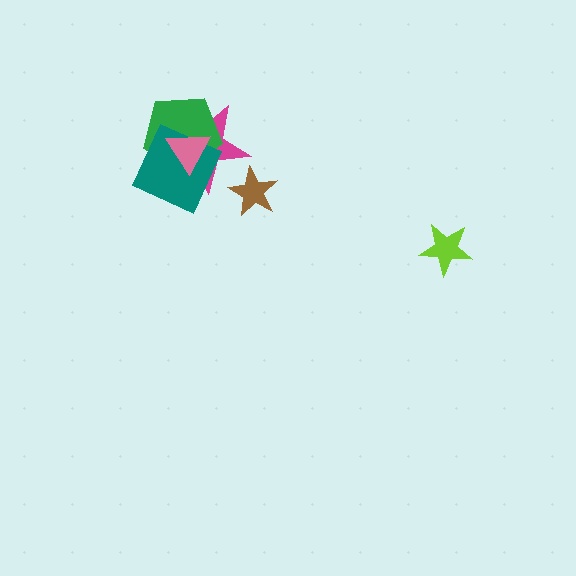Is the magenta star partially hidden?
Yes, it is partially covered by another shape.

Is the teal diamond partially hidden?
Yes, it is partially covered by another shape.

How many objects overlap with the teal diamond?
3 objects overlap with the teal diamond.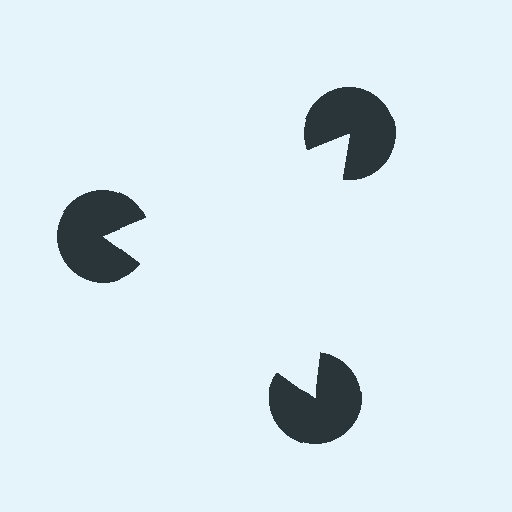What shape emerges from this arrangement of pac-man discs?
An illusory triangle — its edges are inferred from the aligned wedge cuts in the pac-man discs, not physically drawn.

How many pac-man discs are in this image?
There are 3 — one at each vertex of the illusory triangle.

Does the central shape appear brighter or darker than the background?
It typically appears slightly brighter than the background, even though no actual brightness change is drawn.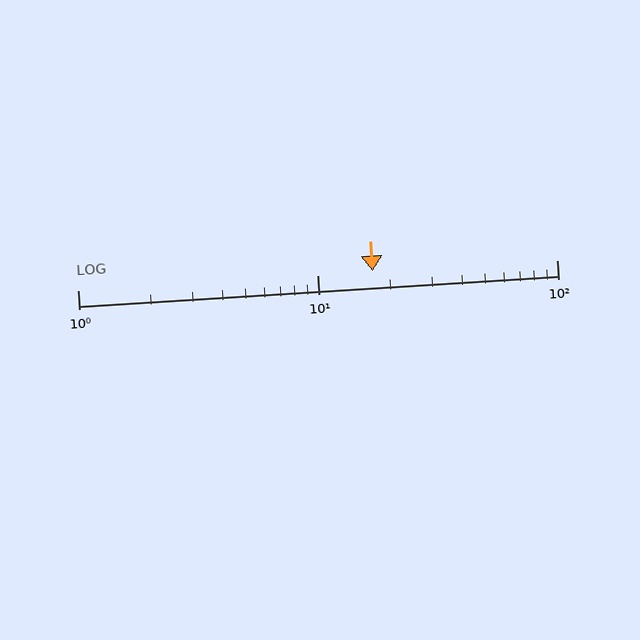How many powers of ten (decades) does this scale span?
The scale spans 2 decades, from 1 to 100.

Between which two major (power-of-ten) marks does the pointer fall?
The pointer is between 10 and 100.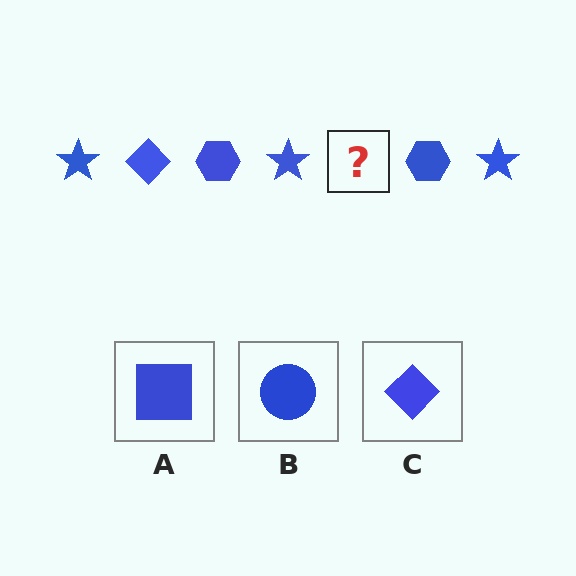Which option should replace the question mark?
Option C.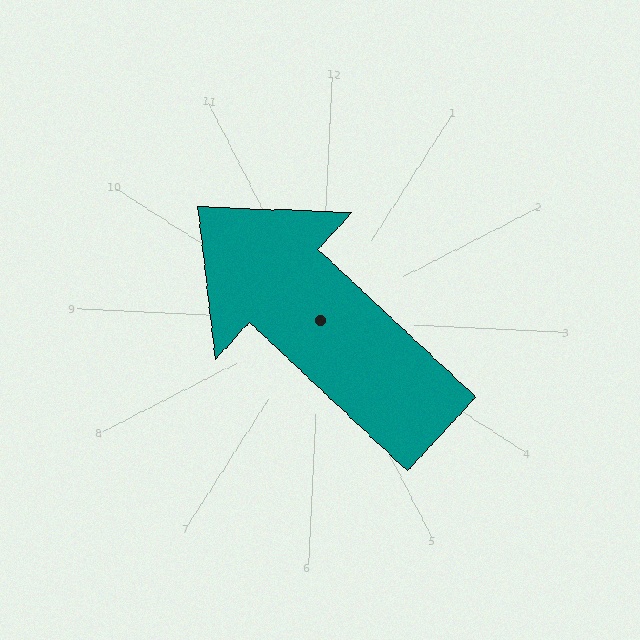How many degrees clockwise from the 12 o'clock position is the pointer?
Approximately 310 degrees.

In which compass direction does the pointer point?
Northwest.